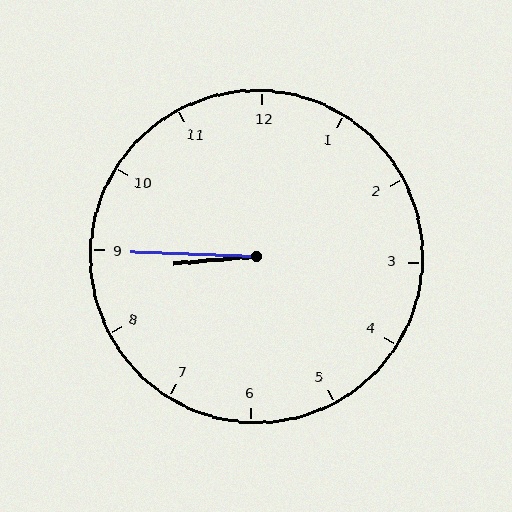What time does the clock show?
8:45.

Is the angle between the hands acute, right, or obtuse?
It is acute.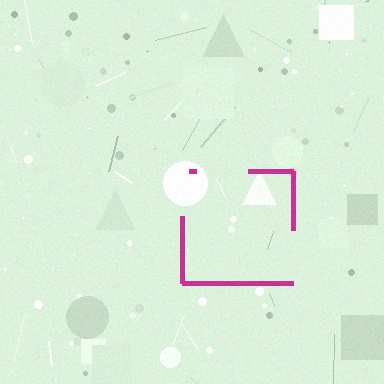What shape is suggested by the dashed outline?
The dashed outline suggests a square.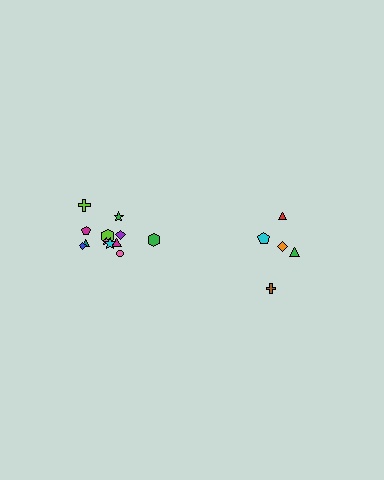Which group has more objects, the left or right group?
The left group.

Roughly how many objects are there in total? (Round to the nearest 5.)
Roughly 15 objects in total.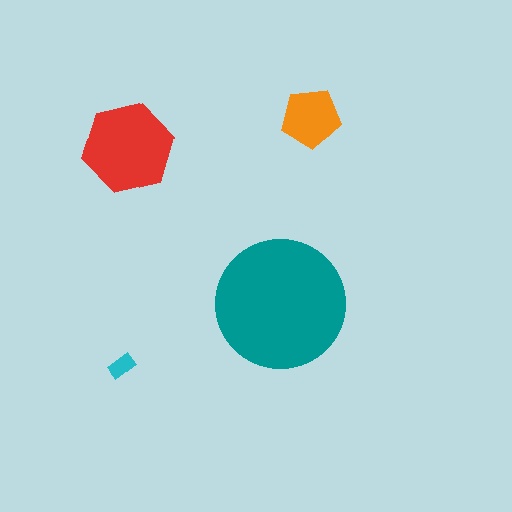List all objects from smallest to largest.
The cyan rectangle, the orange pentagon, the red hexagon, the teal circle.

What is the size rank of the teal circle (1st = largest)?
1st.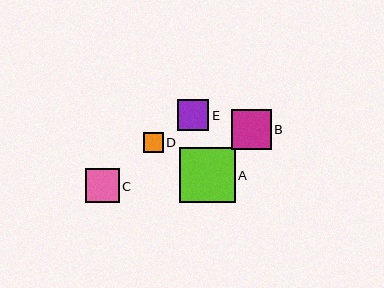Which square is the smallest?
Square D is the smallest with a size of approximately 19 pixels.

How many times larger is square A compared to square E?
Square A is approximately 1.8 times the size of square E.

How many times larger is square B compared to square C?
Square B is approximately 1.2 times the size of square C.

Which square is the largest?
Square A is the largest with a size of approximately 55 pixels.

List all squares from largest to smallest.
From largest to smallest: A, B, C, E, D.